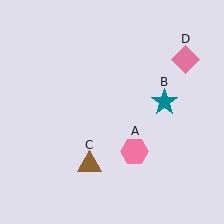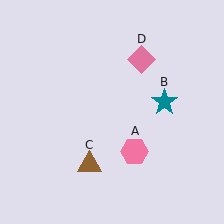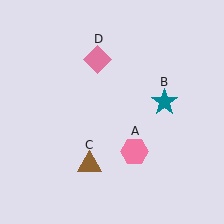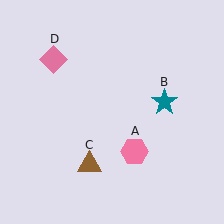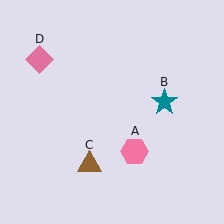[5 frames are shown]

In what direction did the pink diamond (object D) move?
The pink diamond (object D) moved left.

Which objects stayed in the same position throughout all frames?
Pink hexagon (object A) and teal star (object B) and brown triangle (object C) remained stationary.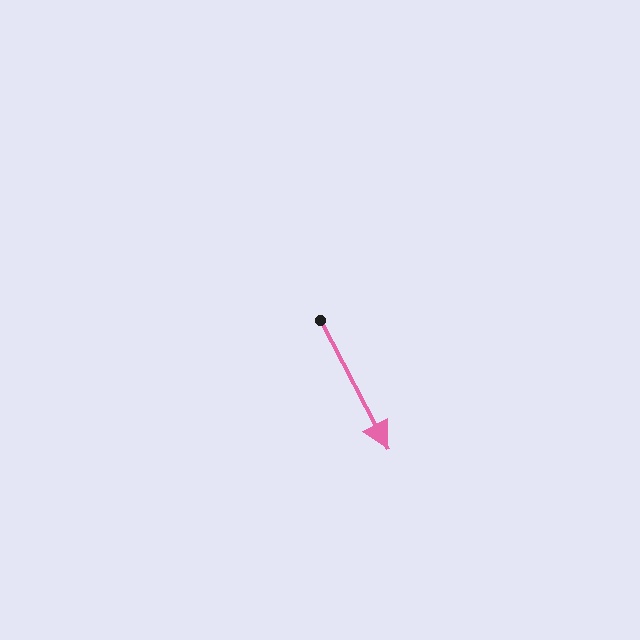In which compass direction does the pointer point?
Southeast.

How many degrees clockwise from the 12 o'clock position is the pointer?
Approximately 152 degrees.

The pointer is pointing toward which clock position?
Roughly 5 o'clock.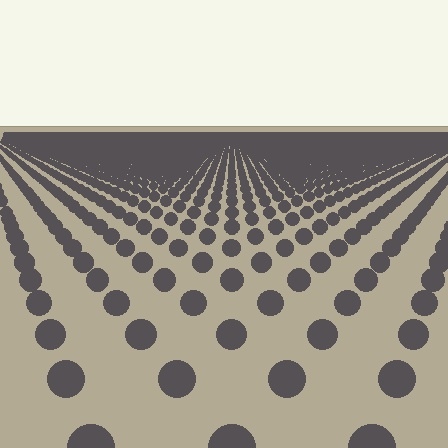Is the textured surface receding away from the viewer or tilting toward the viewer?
The surface is receding away from the viewer. Texture elements get smaller and denser toward the top.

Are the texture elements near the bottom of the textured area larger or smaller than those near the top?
Larger. Near the bottom, elements are closer to the viewer and appear at a bigger on-screen size.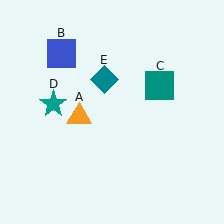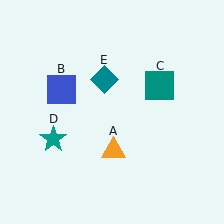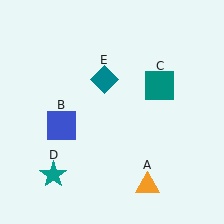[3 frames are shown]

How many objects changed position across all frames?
3 objects changed position: orange triangle (object A), blue square (object B), teal star (object D).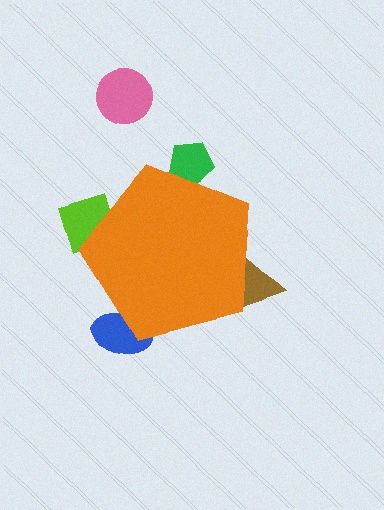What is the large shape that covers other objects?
An orange pentagon.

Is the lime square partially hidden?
Yes, the lime square is partially hidden behind the orange pentagon.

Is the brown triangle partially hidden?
Yes, the brown triangle is partially hidden behind the orange pentagon.